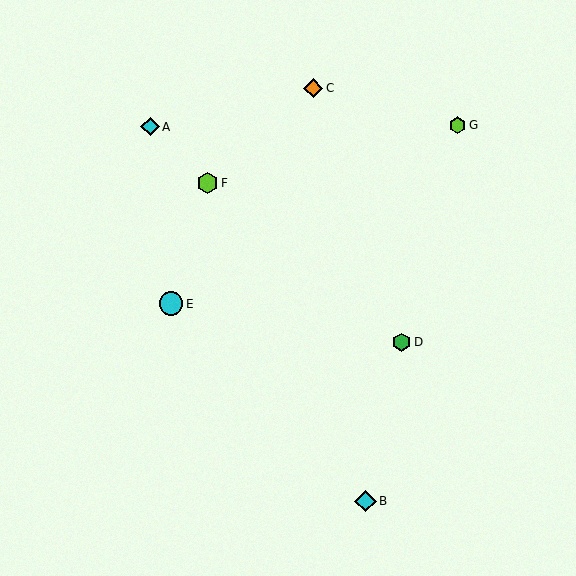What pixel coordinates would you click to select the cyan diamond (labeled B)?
Click at (365, 501) to select the cyan diamond B.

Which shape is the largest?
The cyan circle (labeled E) is the largest.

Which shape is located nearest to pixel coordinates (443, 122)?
The lime hexagon (labeled G) at (458, 125) is nearest to that location.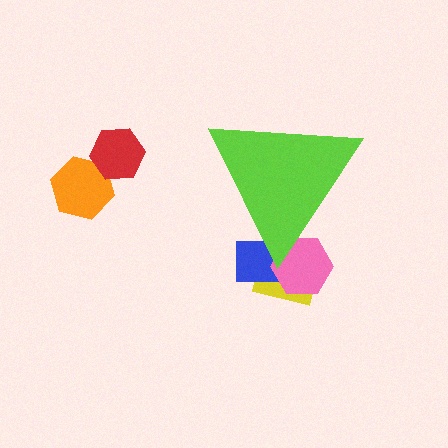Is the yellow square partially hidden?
Yes, the yellow square is partially hidden behind the lime triangle.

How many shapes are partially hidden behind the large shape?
3 shapes are partially hidden.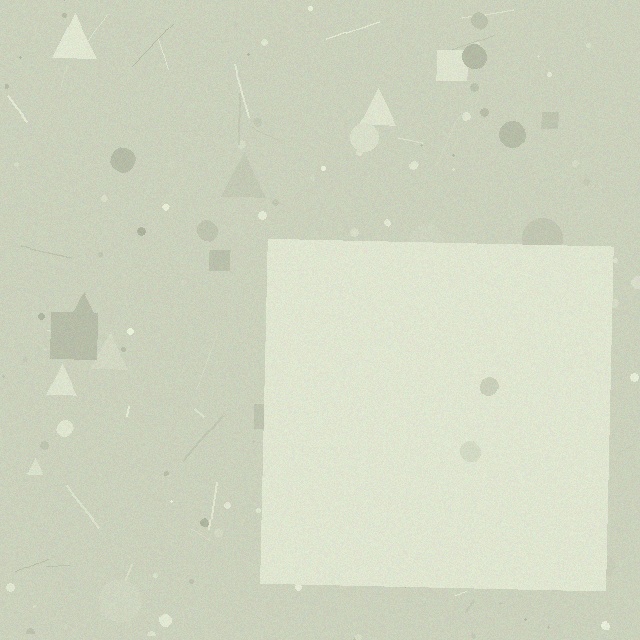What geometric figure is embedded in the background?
A square is embedded in the background.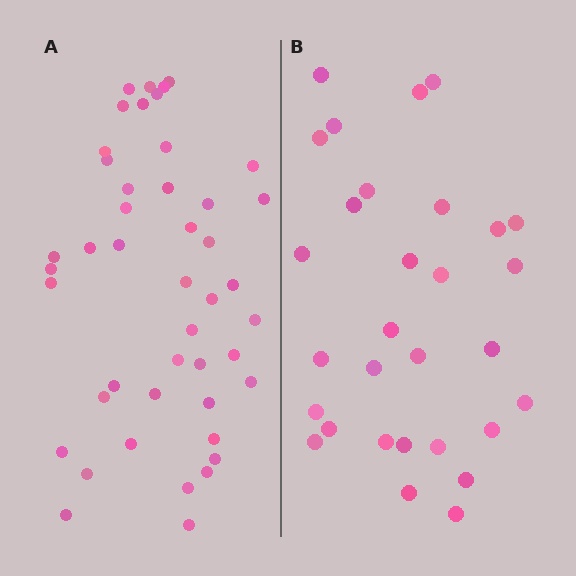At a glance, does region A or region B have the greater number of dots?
Region A (the left region) has more dots.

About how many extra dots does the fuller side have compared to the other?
Region A has approximately 15 more dots than region B.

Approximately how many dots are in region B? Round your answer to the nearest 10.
About 30 dots.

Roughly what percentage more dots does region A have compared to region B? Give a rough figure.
About 50% more.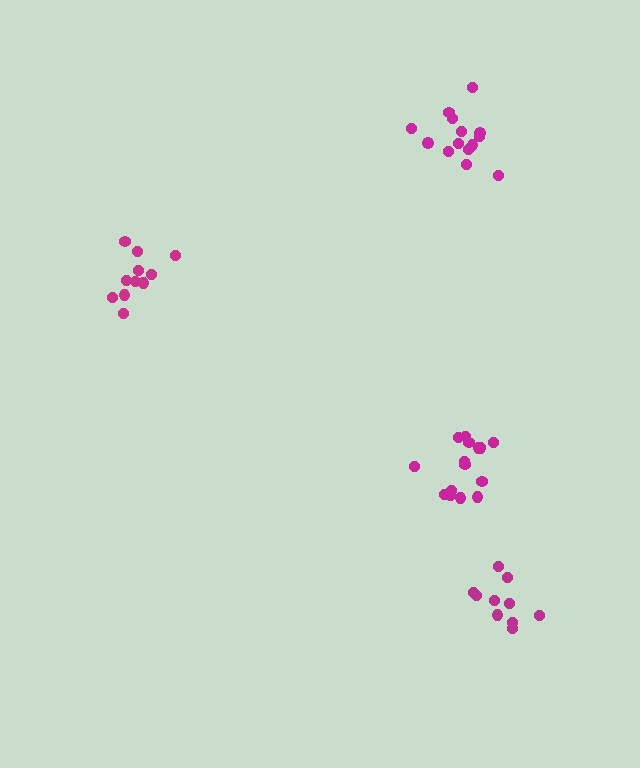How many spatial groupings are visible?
There are 4 spatial groupings.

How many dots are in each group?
Group 1: 16 dots, Group 2: 14 dots, Group 3: 11 dots, Group 4: 10 dots (51 total).